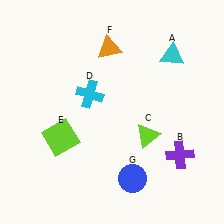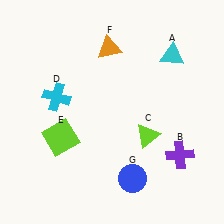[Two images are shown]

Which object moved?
The cyan cross (D) moved left.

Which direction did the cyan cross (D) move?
The cyan cross (D) moved left.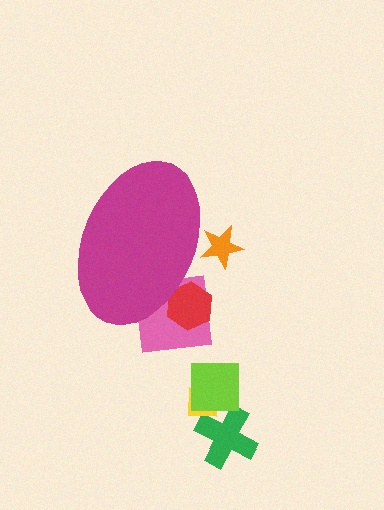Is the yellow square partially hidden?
No, the yellow square is fully visible.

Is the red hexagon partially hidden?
Yes, the red hexagon is partially hidden behind the magenta ellipse.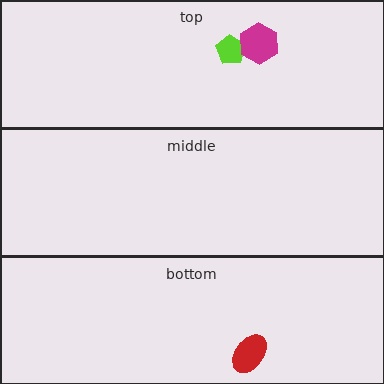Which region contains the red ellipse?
The bottom region.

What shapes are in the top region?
The lime pentagon, the magenta hexagon.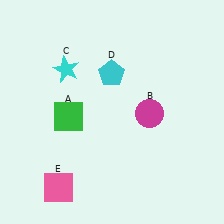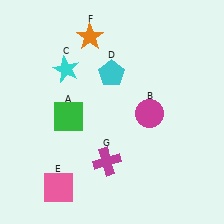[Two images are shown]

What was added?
An orange star (F), a magenta cross (G) were added in Image 2.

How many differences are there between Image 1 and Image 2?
There are 2 differences between the two images.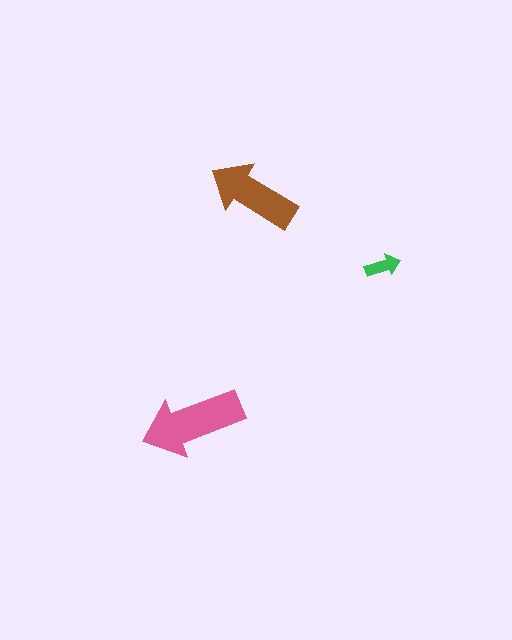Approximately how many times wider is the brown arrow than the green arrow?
About 2.5 times wider.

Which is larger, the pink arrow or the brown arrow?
The pink one.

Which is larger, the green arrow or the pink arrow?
The pink one.